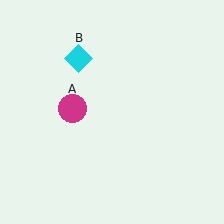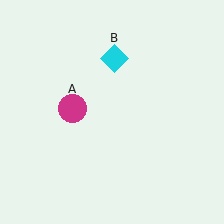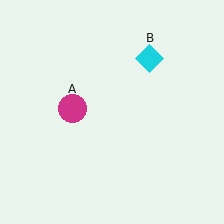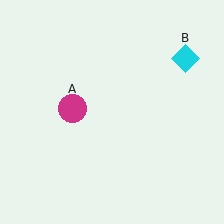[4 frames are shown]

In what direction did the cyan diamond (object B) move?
The cyan diamond (object B) moved right.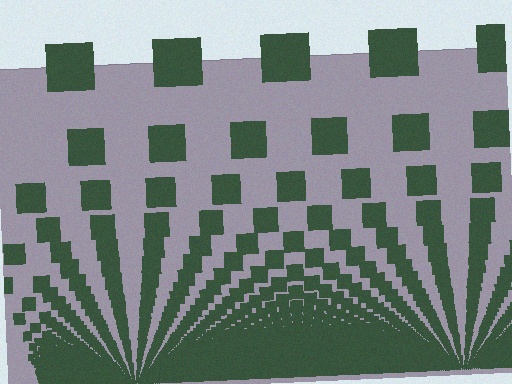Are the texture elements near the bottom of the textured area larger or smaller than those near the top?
Smaller. The gradient is inverted — elements near the bottom are smaller and denser.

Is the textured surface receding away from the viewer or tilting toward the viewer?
The surface appears to tilt toward the viewer. Texture elements get larger and sparser toward the top.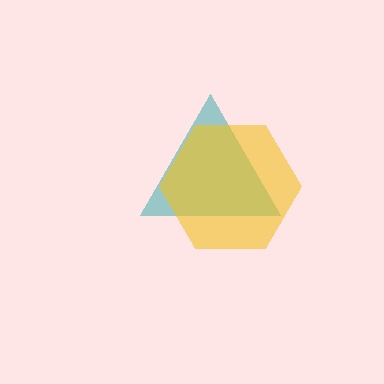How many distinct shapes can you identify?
There are 2 distinct shapes: a teal triangle, a yellow hexagon.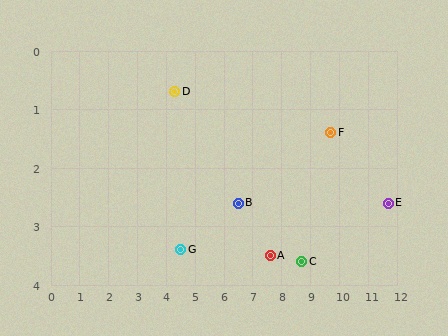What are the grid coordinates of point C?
Point C is at approximately (8.7, 3.6).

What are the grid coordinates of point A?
Point A is at approximately (7.6, 3.5).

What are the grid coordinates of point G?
Point G is at approximately (4.5, 3.4).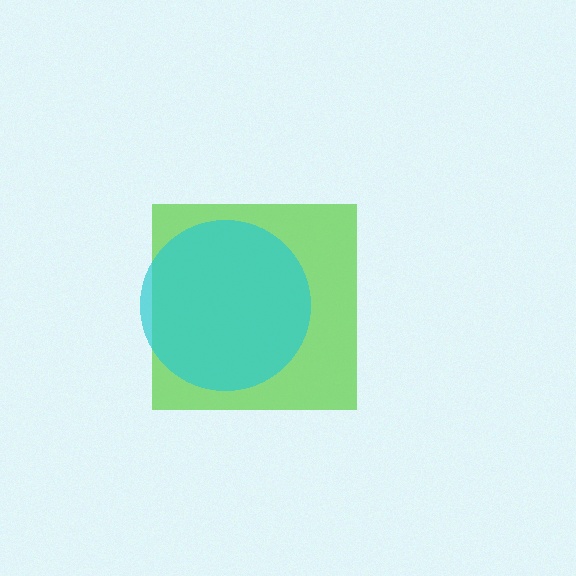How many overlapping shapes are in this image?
There are 2 overlapping shapes in the image.